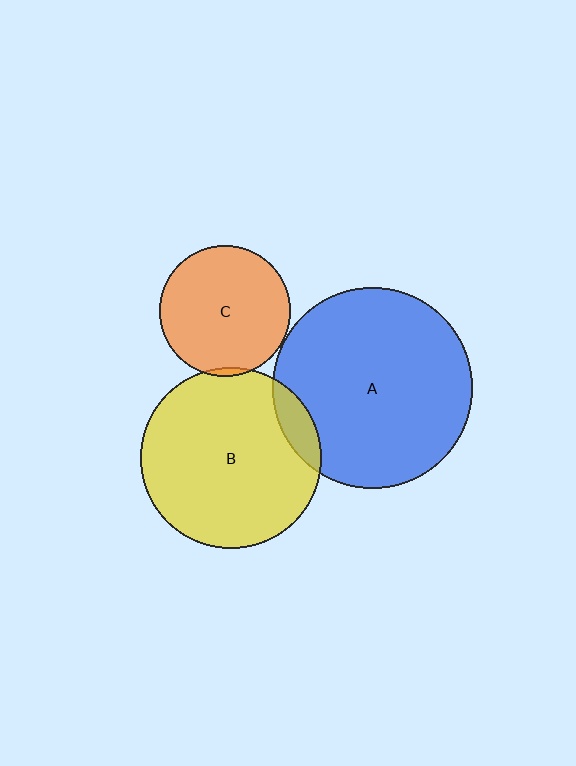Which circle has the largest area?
Circle A (blue).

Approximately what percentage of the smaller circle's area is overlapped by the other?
Approximately 10%.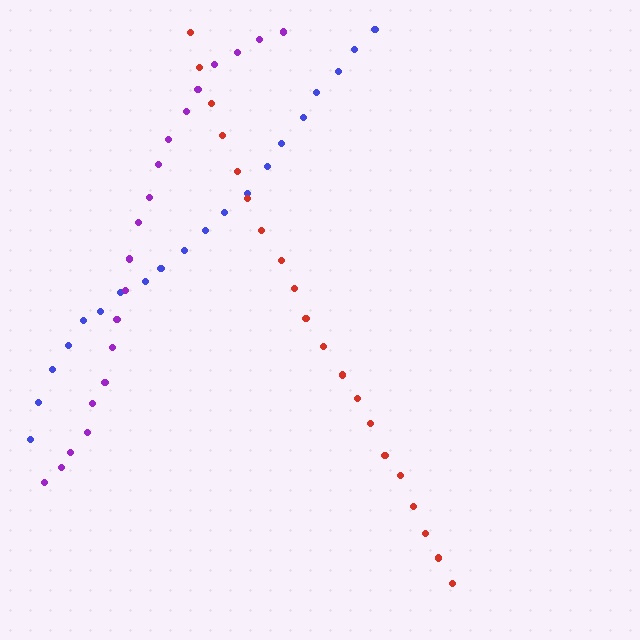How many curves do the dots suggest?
There are 3 distinct paths.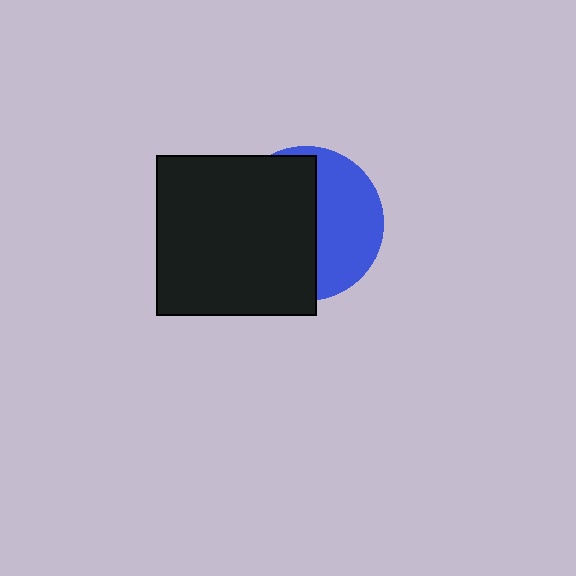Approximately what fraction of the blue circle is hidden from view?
Roughly 58% of the blue circle is hidden behind the black square.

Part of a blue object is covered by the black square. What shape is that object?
It is a circle.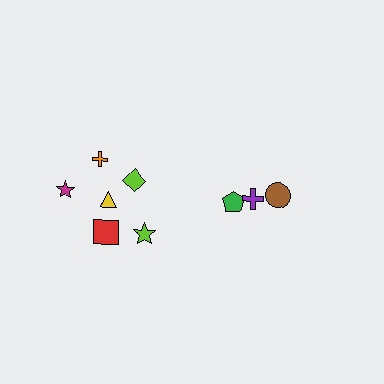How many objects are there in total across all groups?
There are 9 objects.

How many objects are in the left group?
There are 6 objects.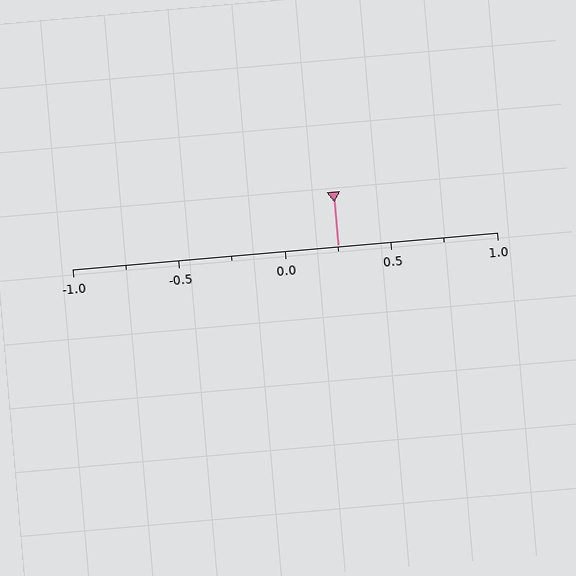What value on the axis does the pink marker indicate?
The marker indicates approximately 0.25.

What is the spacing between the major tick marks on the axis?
The major ticks are spaced 0.5 apart.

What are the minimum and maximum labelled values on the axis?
The axis runs from -1.0 to 1.0.